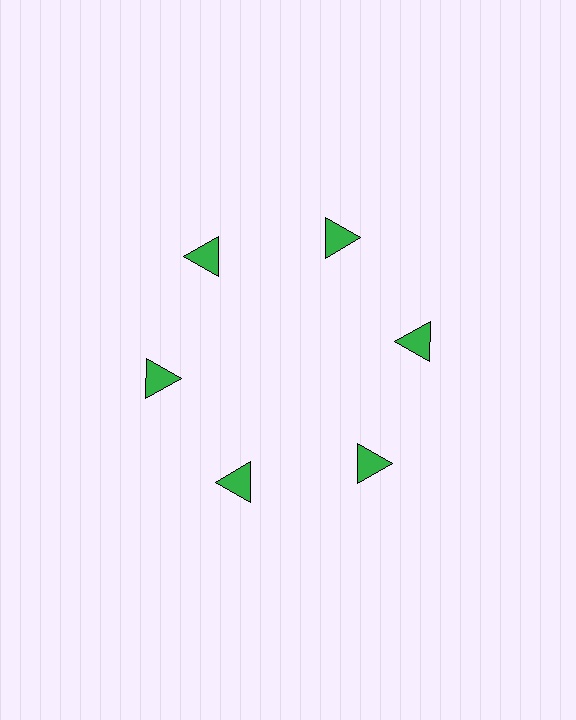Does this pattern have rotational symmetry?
Yes, this pattern has 6-fold rotational symmetry. It looks the same after rotating 60 degrees around the center.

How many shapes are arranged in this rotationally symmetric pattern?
There are 6 shapes, arranged in 6 groups of 1.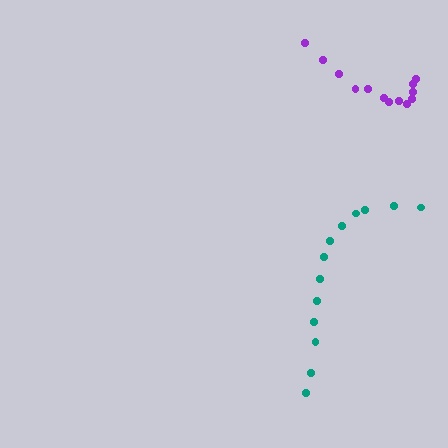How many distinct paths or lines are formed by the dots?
There are 2 distinct paths.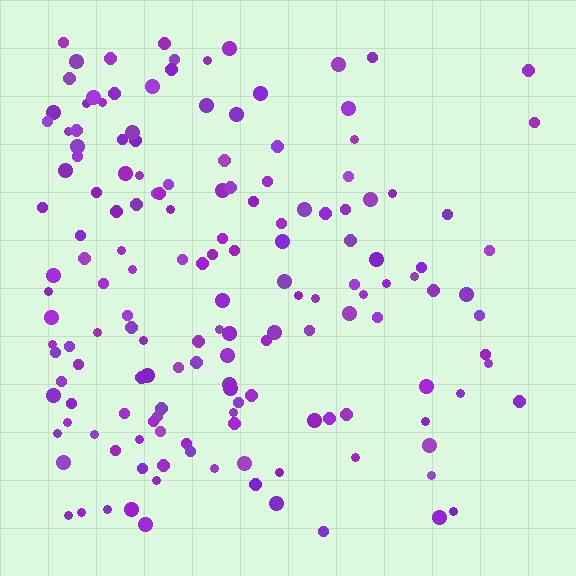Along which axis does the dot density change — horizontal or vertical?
Horizontal.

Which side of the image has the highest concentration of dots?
The left.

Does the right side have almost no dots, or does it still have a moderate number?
Still a moderate number, just noticeably fewer than the left.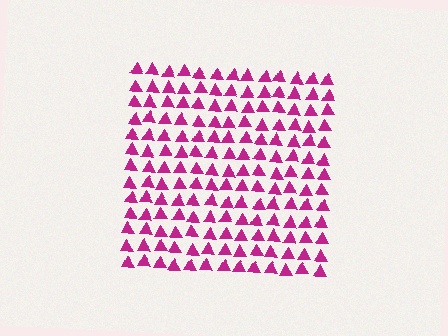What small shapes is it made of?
It is made of small triangles.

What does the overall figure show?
The overall figure shows a square.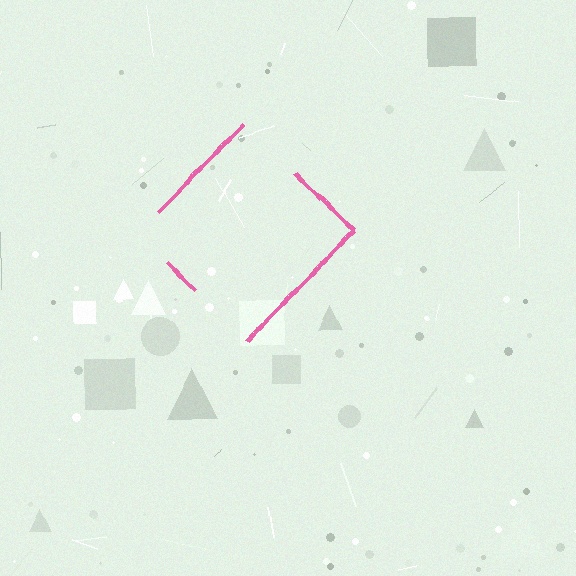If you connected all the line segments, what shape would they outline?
They would outline a diamond.